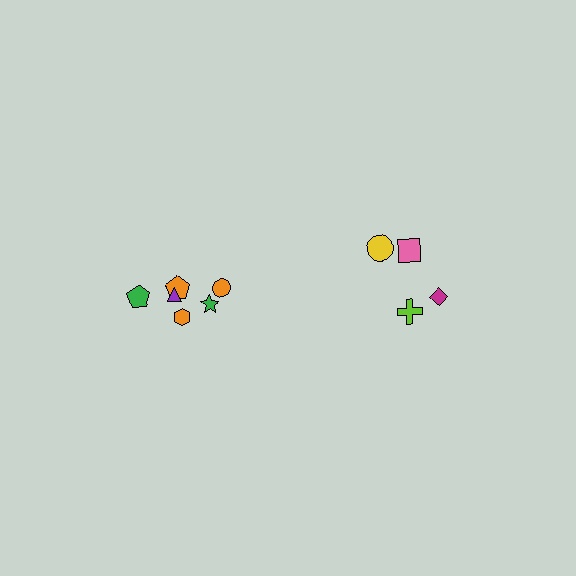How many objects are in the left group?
There are 6 objects.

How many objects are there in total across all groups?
There are 10 objects.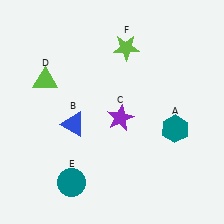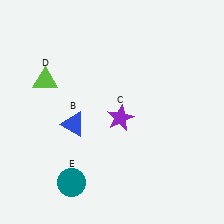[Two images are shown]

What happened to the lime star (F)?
The lime star (F) was removed in Image 2. It was in the top-right area of Image 1.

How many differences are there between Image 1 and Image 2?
There are 2 differences between the two images.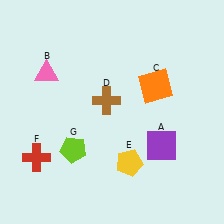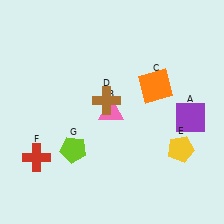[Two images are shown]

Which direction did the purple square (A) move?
The purple square (A) moved right.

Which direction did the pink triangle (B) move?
The pink triangle (B) moved right.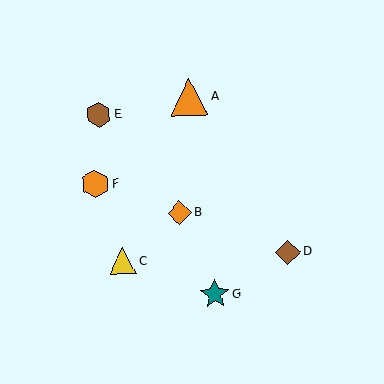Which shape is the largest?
The orange triangle (labeled A) is the largest.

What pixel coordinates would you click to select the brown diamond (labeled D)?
Click at (288, 252) to select the brown diamond D.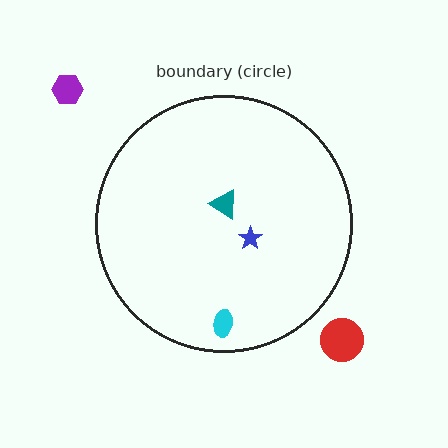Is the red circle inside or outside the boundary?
Outside.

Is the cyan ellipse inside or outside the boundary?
Inside.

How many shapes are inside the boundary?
3 inside, 2 outside.